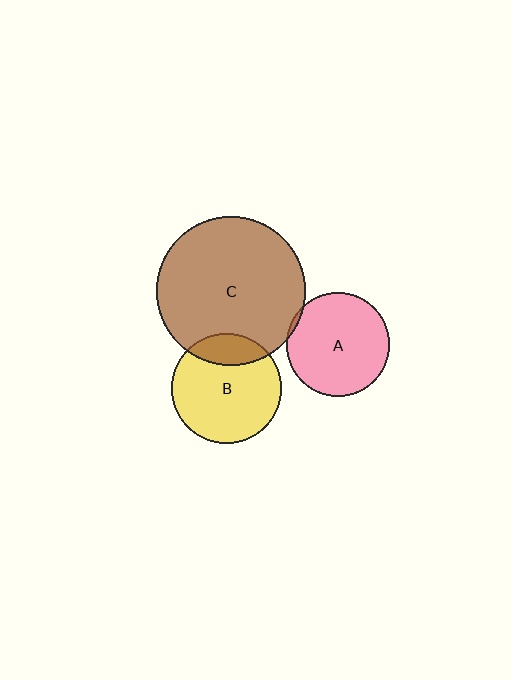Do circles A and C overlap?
Yes.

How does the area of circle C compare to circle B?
Approximately 1.9 times.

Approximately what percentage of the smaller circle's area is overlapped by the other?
Approximately 5%.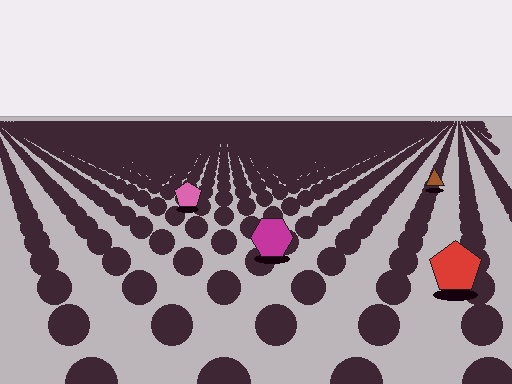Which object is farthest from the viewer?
The brown triangle is farthest from the viewer. It appears smaller and the ground texture around it is denser.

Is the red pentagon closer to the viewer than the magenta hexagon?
Yes. The red pentagon is closer — you can tell from the texture gradient: the ground texture is coarser near it.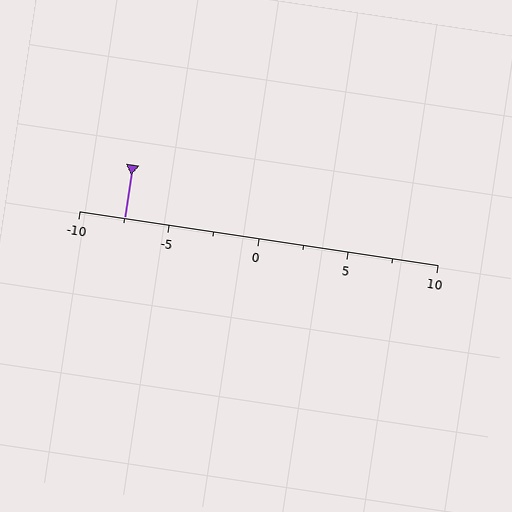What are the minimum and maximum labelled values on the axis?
The axis runs from -10 to 10.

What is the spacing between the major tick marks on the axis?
The major ticks are spaced 5 apart.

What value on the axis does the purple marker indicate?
The marker indicates approximately -7.5.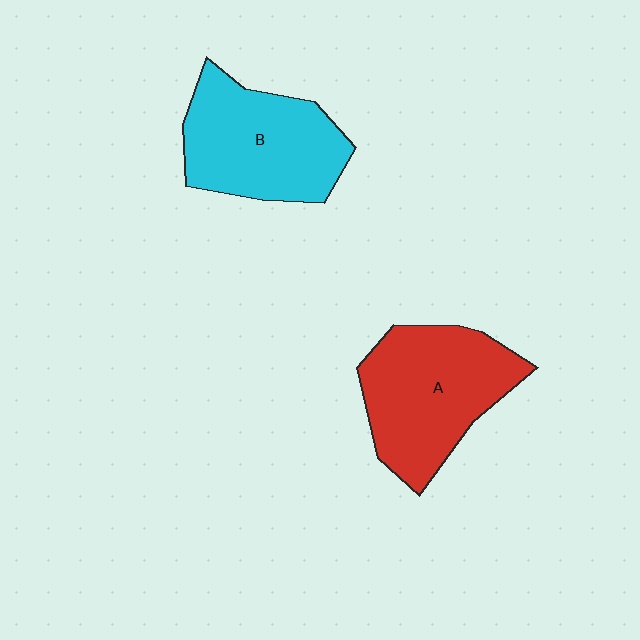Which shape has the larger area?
Shape A (red).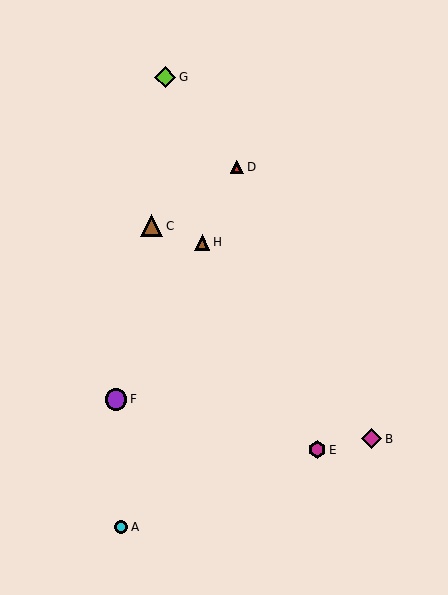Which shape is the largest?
The brown triangle (labeled C) is the largest.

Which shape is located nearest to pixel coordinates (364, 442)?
The magenta diamond (labeled B) at (371, 439) is nearest to that location.